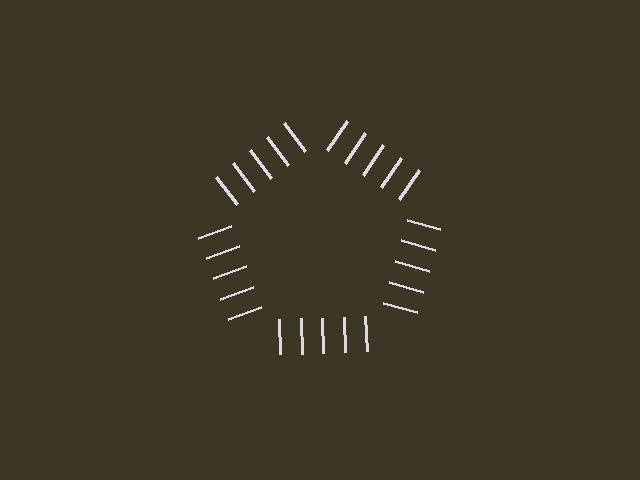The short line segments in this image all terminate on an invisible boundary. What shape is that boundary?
An illusory pentagon — the line segments terminate on its edges but no continuous stroke is drawn.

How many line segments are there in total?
25 — 5 along each of the 5 edges.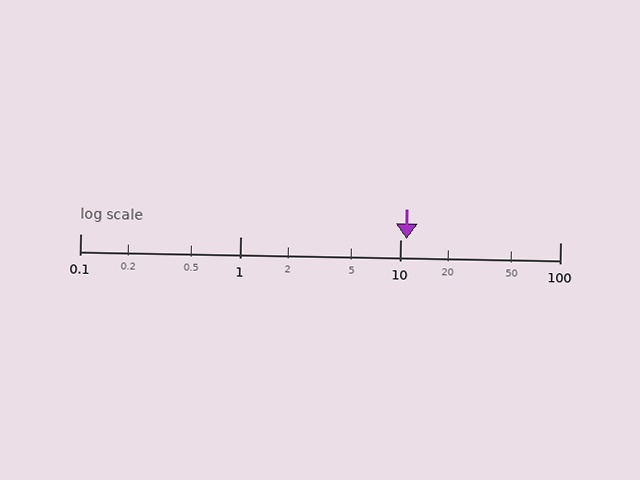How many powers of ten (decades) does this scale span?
The scale spans 3 decades, from 0.1 to 100.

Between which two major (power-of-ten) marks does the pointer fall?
The pointer is between 10 and 100.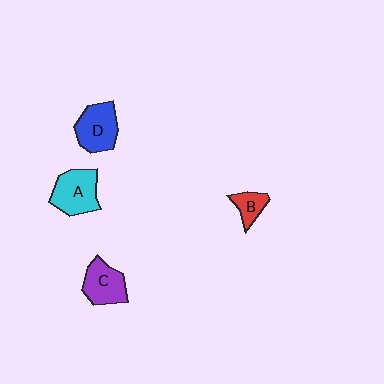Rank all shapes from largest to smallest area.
From largest to smallest: A (cyan), D (blue), C (purple), B (red).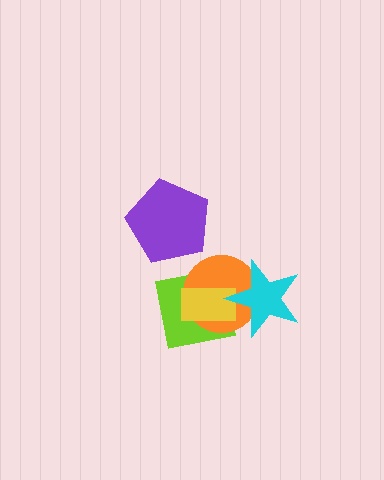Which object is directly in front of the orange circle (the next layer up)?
The yellow rectangle is directly in front of the orange circle.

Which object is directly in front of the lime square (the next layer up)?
The orange circle is directly in front of the lime square.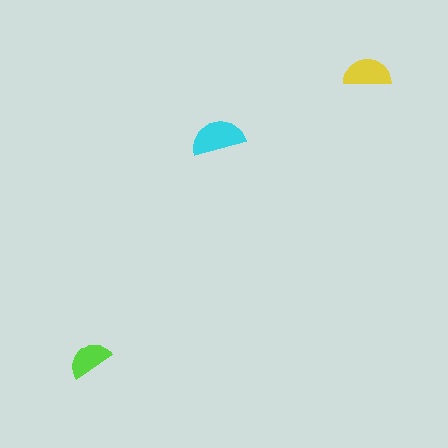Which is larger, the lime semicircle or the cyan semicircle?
The cyan one.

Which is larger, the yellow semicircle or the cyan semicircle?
The cyan one.